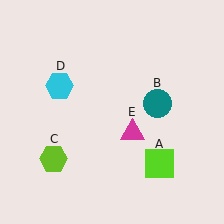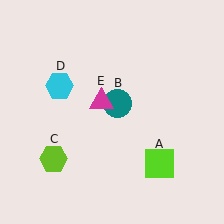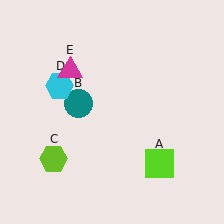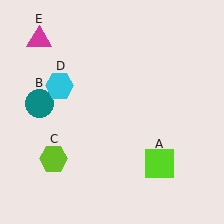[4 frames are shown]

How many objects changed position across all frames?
2 objects changed position: teal circle (object B), magenta triangle (object E).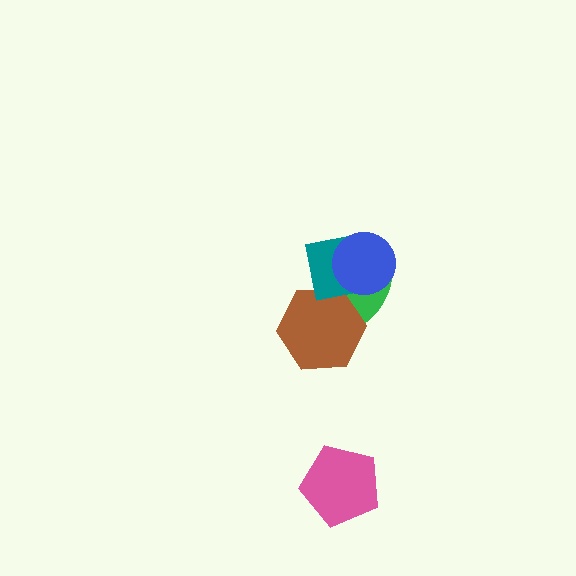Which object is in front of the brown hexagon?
The teal square is in front of the brown hexagon.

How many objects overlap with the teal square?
3 objects overlap with the teal square.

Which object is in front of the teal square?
The blue circle is in front of the teal square.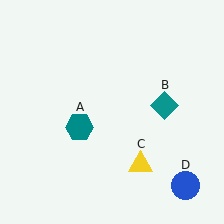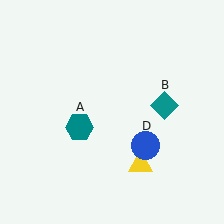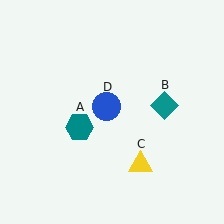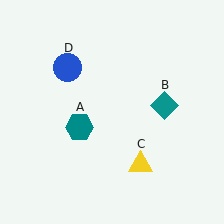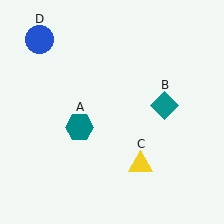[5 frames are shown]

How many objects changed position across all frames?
1 object changed position: blue circle (object D).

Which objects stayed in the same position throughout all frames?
Teal hexagon (object A) and teal diamond (object B) and yellow triangle (object C) remained stationary.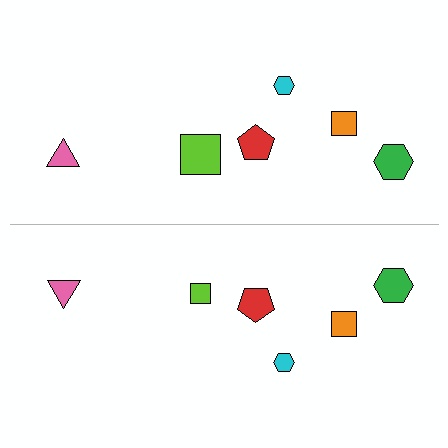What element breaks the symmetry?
The lime square on the bottom side has a different size than its mirror counterpart.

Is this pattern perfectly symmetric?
No, the pattern is not perfectly symmetric. The lime square on the bottom side has a different size than its mirror counterpart.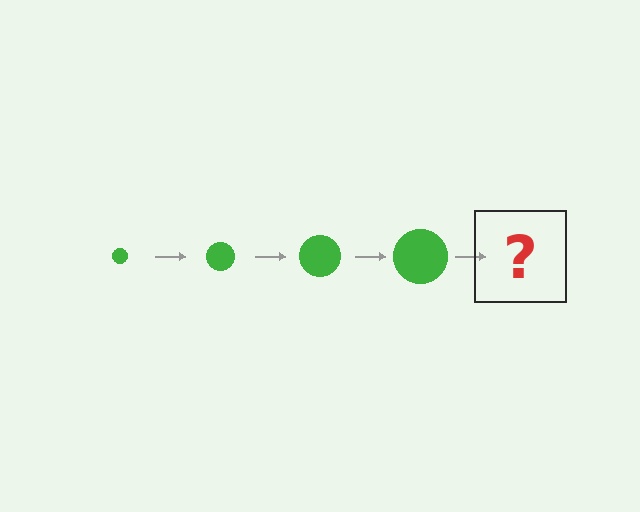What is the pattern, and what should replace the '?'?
The pattern is that the circle gets progressively larger each step. The '?' should be a green circle, larger than the previous one.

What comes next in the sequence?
The next element should be a green circle, larger than the previous one.